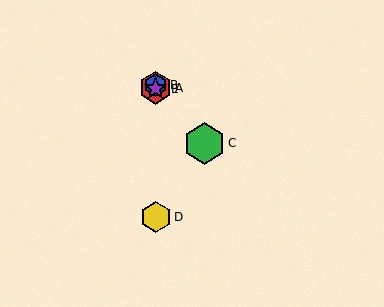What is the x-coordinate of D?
Object D is at x≈156.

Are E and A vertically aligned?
Yes, both are at x≈156.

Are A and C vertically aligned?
No, A is at x≈156 and C is at x≈204.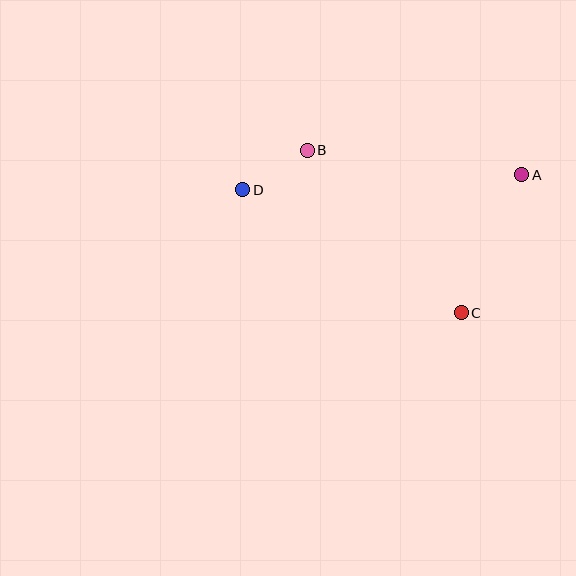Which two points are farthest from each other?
Points A and D are farthest from each other.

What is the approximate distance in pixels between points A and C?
The distance between A and C is approximately 151 pixels.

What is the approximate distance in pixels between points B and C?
The distance between B and C is approximately 224 pixels.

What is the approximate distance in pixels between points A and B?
The distance between A and B is approximately 216 pixels.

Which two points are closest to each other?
Points B and D are closest to each other.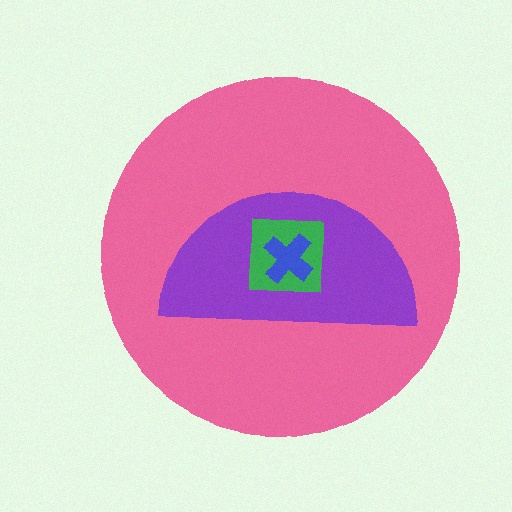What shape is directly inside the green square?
The blue cross.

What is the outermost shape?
The pink circle.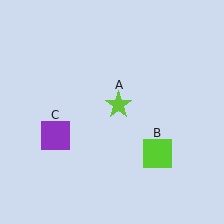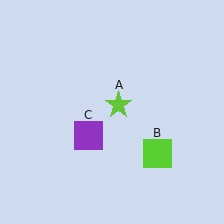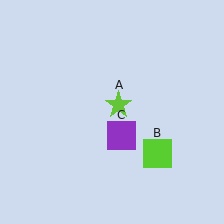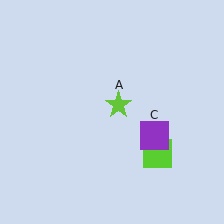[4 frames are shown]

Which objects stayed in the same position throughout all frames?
Lime star (object A) and lime square (object B) remained stationary.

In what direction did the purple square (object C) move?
The purple square (object C) moved right.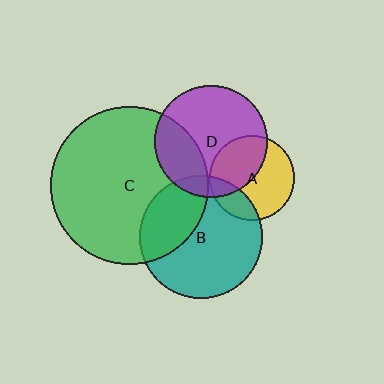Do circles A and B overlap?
Yes.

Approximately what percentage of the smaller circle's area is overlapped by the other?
Approximately 20%.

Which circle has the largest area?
Circle C (green).